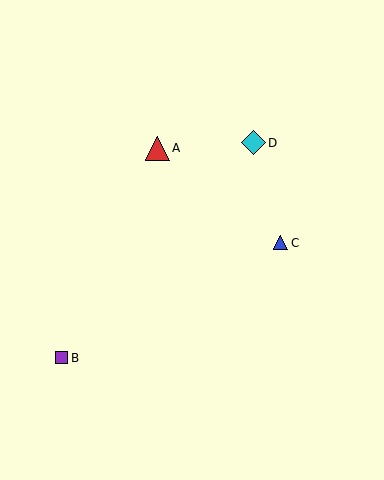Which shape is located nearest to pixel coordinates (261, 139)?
The cyan diamond (labeled D) at (253, 143) is nearest to that location.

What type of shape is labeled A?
Shape A is a red triangle.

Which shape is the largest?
The red triangle (labeled A) is the largest.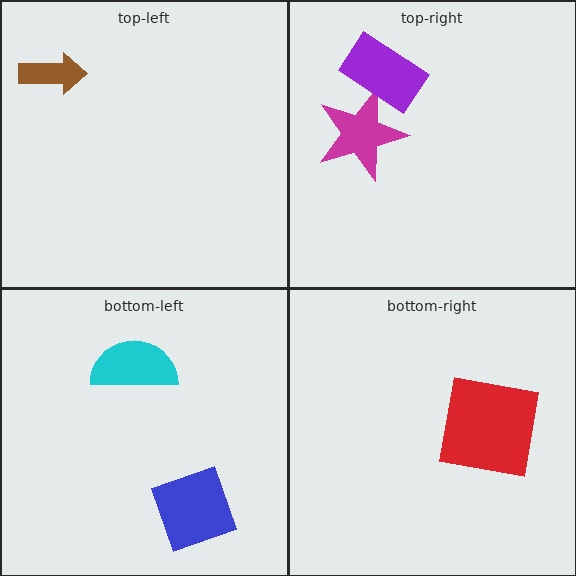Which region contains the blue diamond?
The bottom-left region.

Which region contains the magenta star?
The top-right region.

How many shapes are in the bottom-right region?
1.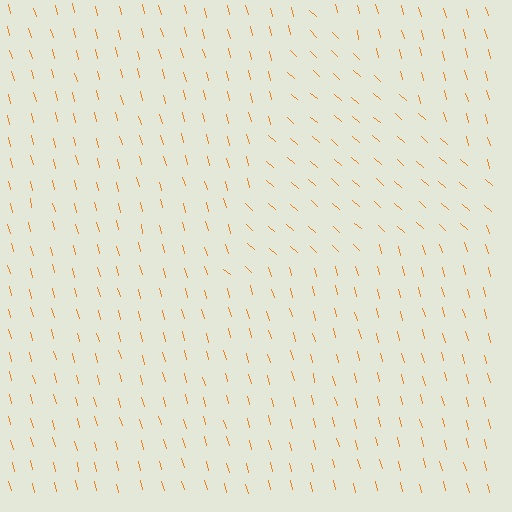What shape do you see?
I see a triangle.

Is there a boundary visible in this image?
Yes, there is a texture boundary formed by a change in line orientation.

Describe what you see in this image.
The image is filled with small orange line segments. A triangle region in the image has lines oriented differently from the surrounding lines, creating a visible texture boundary.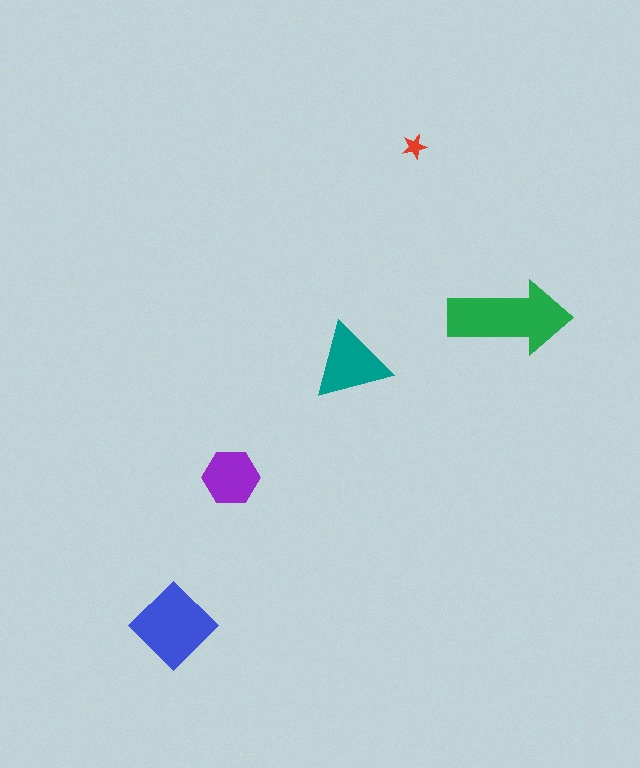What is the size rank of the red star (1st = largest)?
5th.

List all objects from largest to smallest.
The green arrow, the blue diamond, the teal triangle, the purple hexagon, the red star.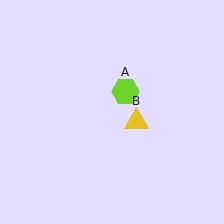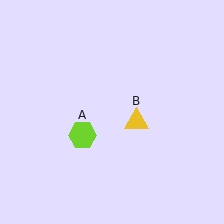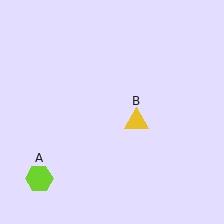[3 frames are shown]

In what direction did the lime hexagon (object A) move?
The lime hexagon (object A) moved down and to the left.